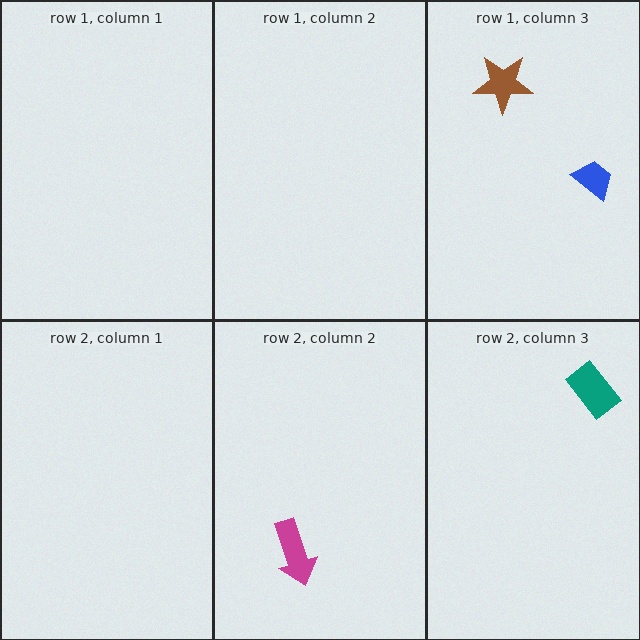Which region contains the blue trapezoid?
The row 1, column 3 region.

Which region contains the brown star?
The row 1, column 3 region.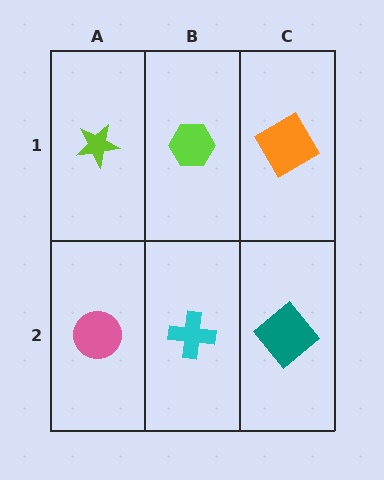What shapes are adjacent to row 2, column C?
An orange diamond (row 1, column C), a cyan cross (row 2, column B).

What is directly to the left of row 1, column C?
A lime hexagon.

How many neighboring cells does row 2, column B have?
3.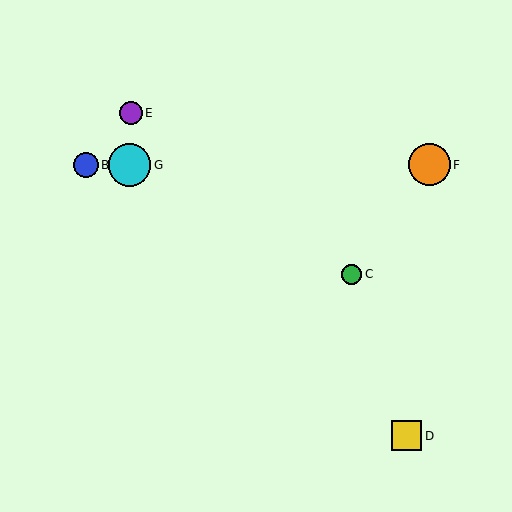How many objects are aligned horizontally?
4 objects (A, B, F, G) are aligned horizontally.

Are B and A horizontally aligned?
Yes, both are at y≈165.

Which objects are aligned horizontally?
Objects A, B, F, G are aligned horizontally.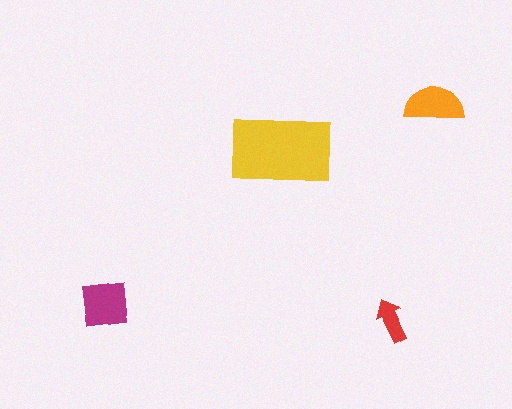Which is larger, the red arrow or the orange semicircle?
The orange semicircle.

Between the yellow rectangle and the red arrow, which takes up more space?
The yellow rectangle.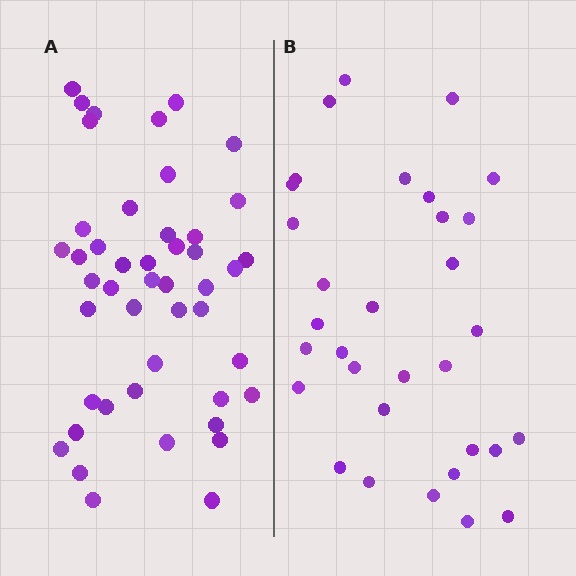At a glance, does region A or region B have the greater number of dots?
Region A (the left region) has more dots.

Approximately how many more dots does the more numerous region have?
Region A has approximately 15 more dots than region B.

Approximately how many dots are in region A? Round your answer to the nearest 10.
About 50 dots. (The exact count is 46, which rounds to 50.)